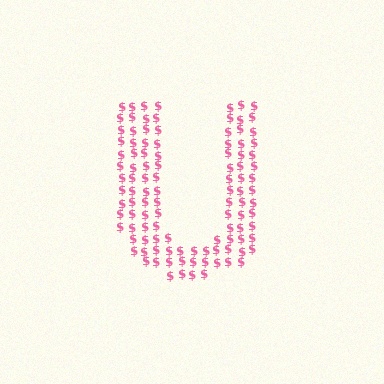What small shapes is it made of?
It is made of small dollar signs.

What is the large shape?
The large shape is the letter U.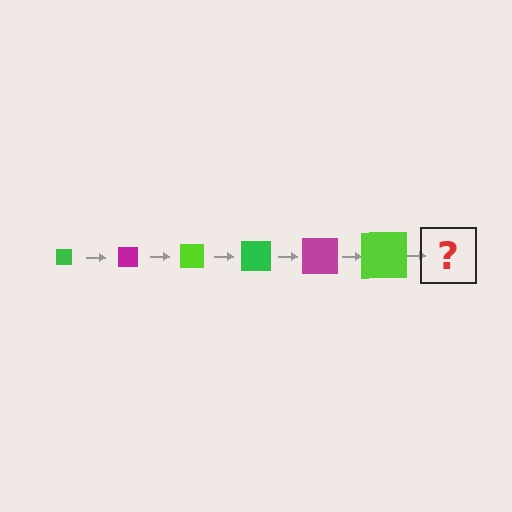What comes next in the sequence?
The next element should be a green square, larger than the previous one.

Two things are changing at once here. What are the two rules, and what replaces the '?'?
The two rules are that the square grows larger each step and the color cycles through green, magenta, and lime. The '?' should be a green square, larger than the previous one.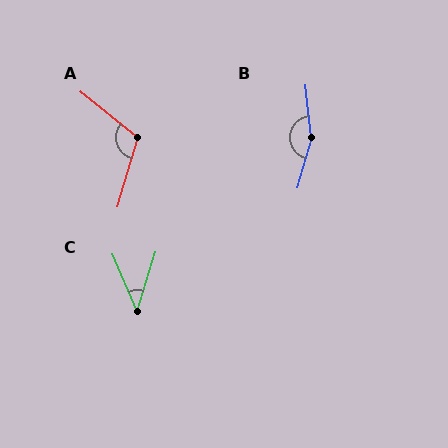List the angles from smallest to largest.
C (40°), A (113°), B (157°).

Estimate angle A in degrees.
Approximately 113 degrees.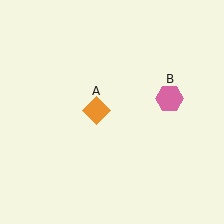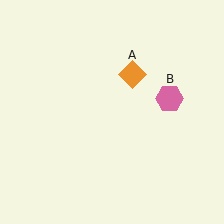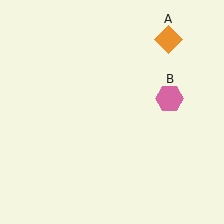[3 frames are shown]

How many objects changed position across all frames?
1 object changed position: orange diamond (object A).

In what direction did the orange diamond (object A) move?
The orange diamond (object A) moved up and to the right.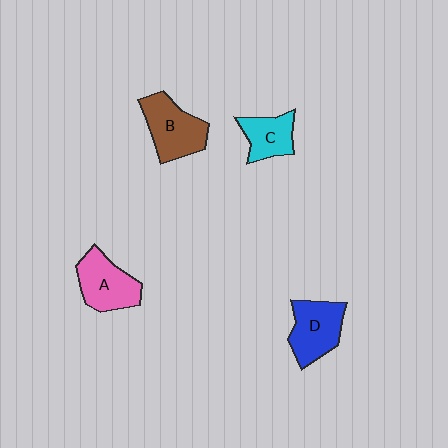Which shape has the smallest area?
Shape C (cyan).